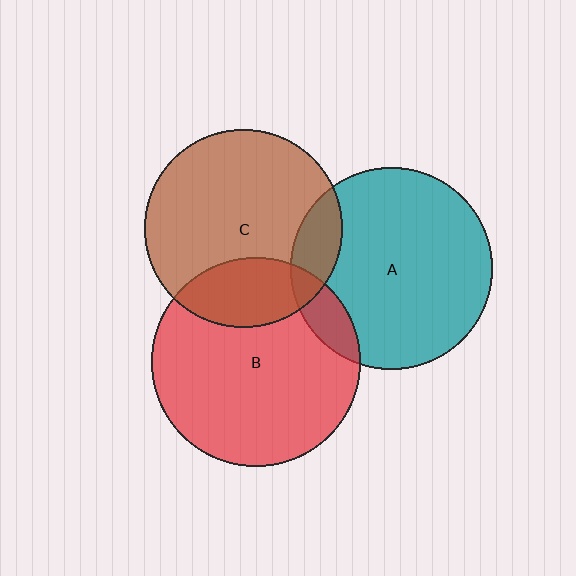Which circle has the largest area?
Circle B (red).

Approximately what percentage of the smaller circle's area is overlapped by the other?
Approximately 15%.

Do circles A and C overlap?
Yes.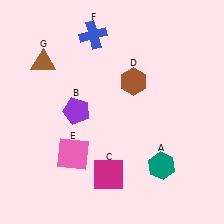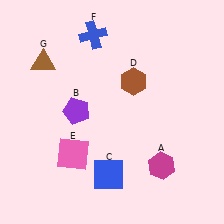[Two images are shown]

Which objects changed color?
A changed from teal to magenta. C changed from magenta to blue.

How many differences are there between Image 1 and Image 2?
There are 2 differences between the two images.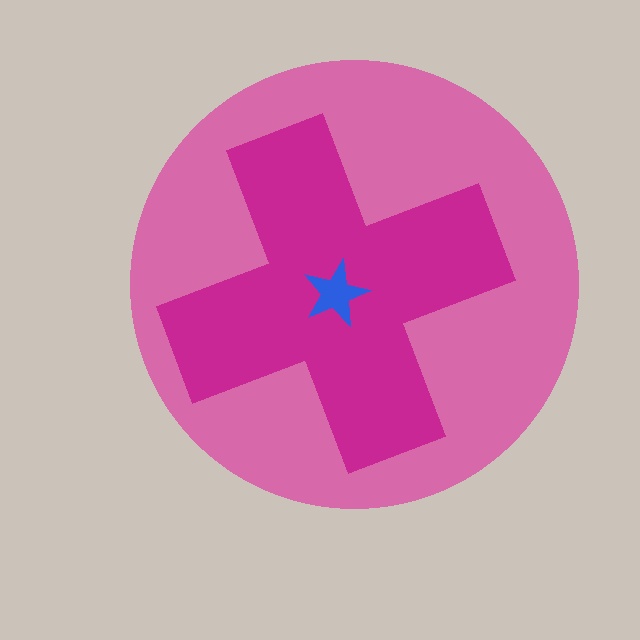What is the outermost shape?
The pink circle.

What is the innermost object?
The blue star.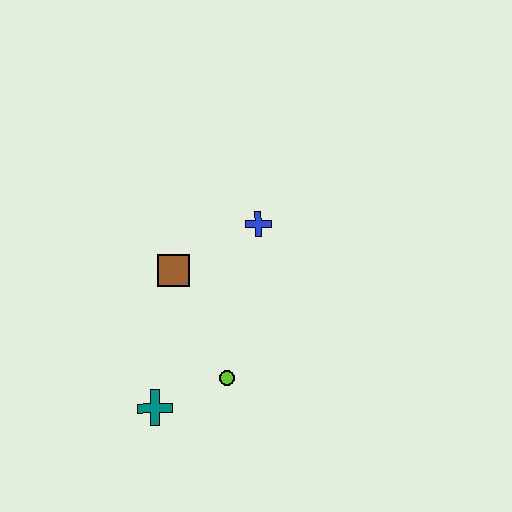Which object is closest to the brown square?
The blue cross is closest to the brown square.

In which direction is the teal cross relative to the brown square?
The teal cross is below the brown square.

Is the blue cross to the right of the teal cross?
Yes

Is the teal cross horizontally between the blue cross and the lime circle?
No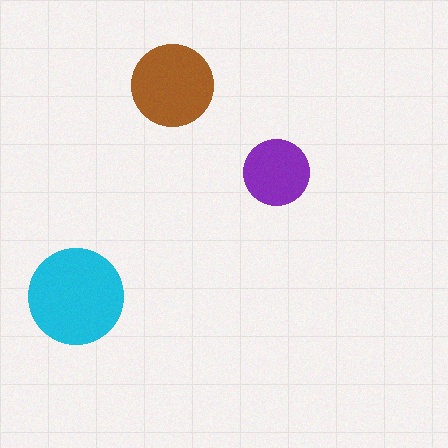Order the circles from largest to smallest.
the cyan one, the brown one, the purple one.